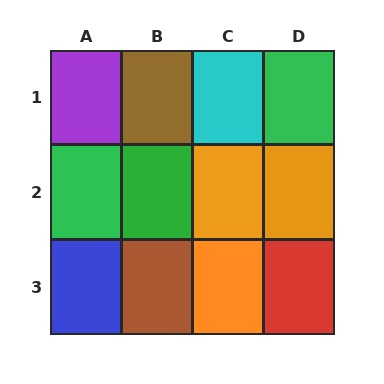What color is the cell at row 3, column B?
Brown.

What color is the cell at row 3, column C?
Orange.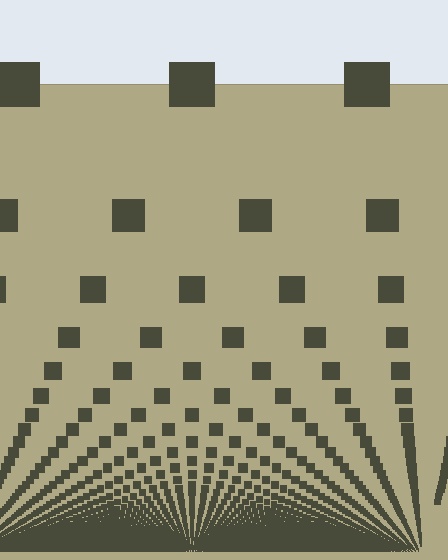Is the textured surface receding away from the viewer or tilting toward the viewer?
The surface appears to tilt toward the viewer. Texture elements get larger and sparser toward the top.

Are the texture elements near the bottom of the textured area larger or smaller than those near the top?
Smaller. The gradient is inverted — elements near the bottom are smaller and denser.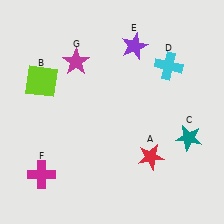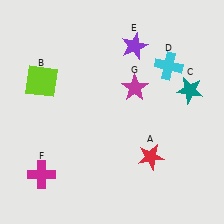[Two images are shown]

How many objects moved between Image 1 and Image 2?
2 objects moved between the two images.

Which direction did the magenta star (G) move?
The magenta star (G) moved right.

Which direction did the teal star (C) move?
The teal star (C) moved up.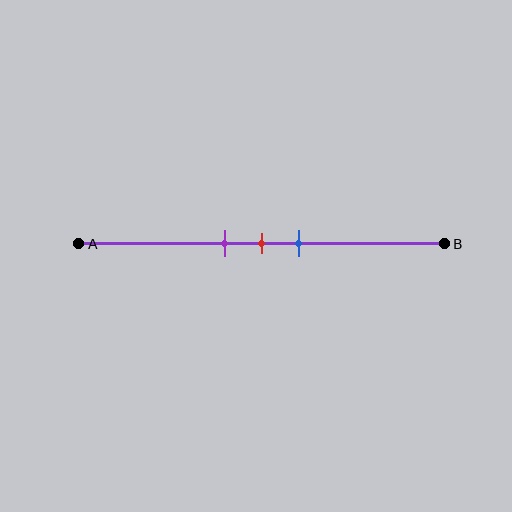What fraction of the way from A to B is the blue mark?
The blue mark is approximately 60% (0.6) of the way from A to B.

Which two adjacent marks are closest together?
The purple and red marks are the closest adjacent pair.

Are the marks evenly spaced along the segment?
Yes, the marks are approximately evenly spaced.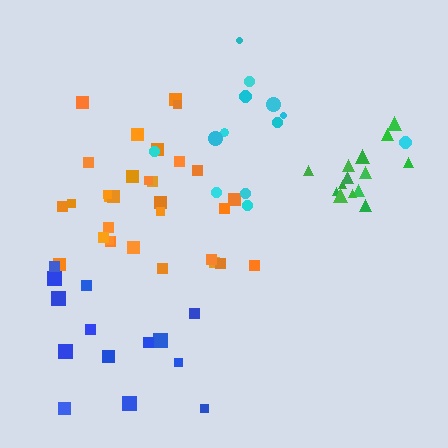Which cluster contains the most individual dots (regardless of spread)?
Orange (31).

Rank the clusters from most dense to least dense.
green, orange, blue, cyan.